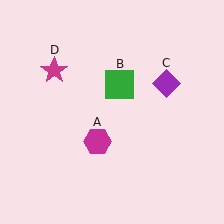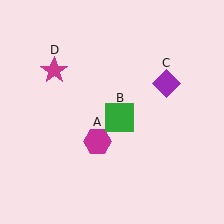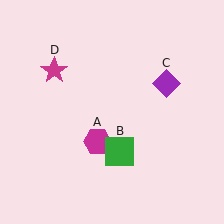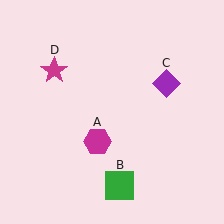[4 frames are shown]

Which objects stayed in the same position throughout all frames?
Magenta hexagon (object A) and purple diamond (object C) and magenta star (object D) remained stationary.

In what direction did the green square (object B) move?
The green square (object B) moved down.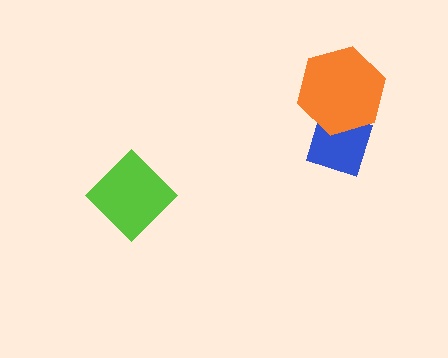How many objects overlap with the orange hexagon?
1 object overlaps with the orange hexagon.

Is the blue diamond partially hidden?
Yes, it is partially covered by another shape.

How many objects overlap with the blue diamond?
1 object overlaps with the blue diamond.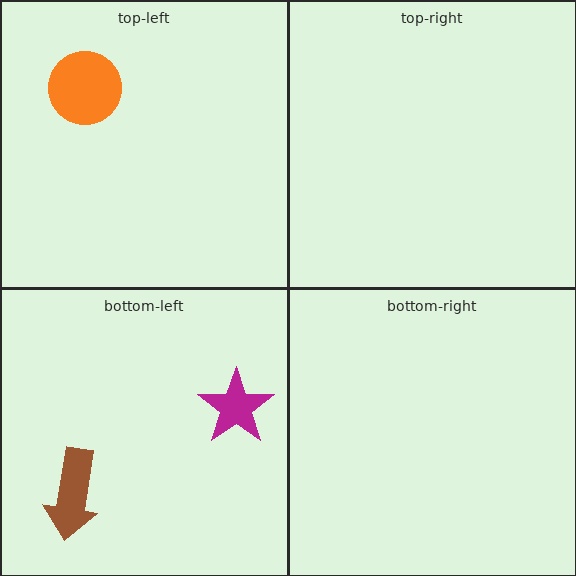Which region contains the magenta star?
The bottom-left region.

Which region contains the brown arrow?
The bottom-left region.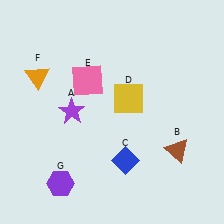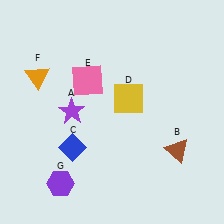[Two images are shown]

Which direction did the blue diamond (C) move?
The blue diamond (C) moved left.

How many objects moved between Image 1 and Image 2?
1 object moved between the two images.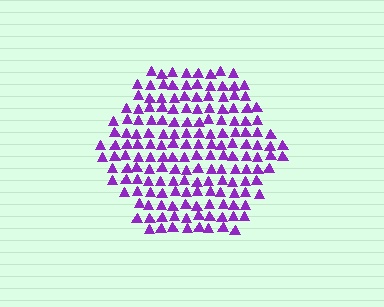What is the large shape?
The large shape is a hexagon.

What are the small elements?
The small elements are triangles.